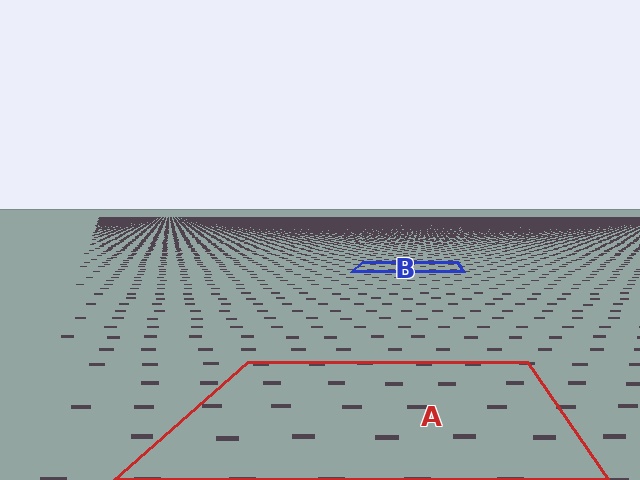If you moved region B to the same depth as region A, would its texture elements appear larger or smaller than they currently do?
They would appear larger. At a closer depth, the same texture elements are projected at a bigger on-screen size.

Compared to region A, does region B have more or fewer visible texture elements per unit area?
Region B has more texture elements per unit area — they are packed more densely because it is farther away.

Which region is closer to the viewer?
Region A is closer. The texture elements there are larger and more spread out.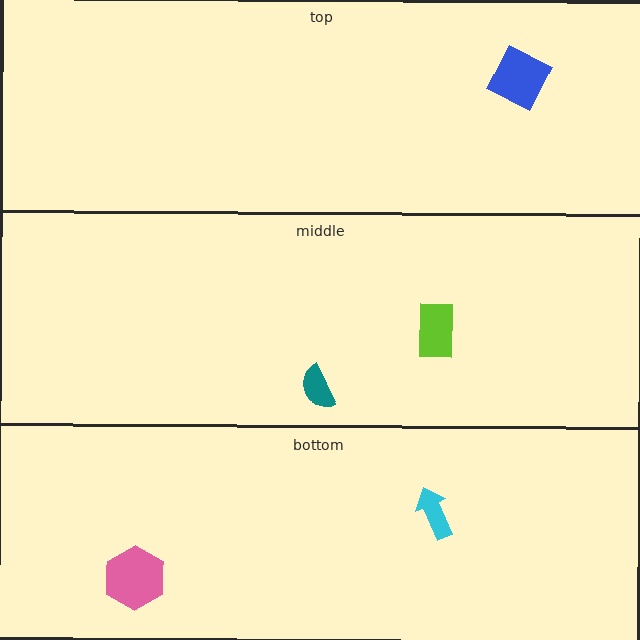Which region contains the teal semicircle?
The middle region.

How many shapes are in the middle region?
2.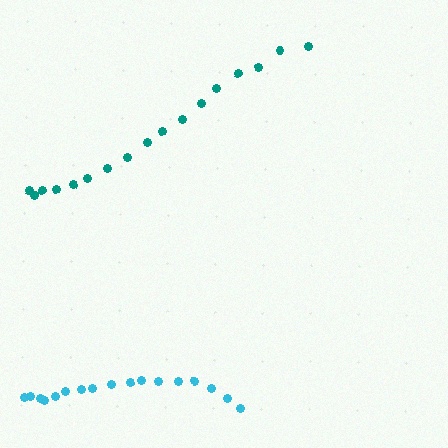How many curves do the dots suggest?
There are 2 distinct paths.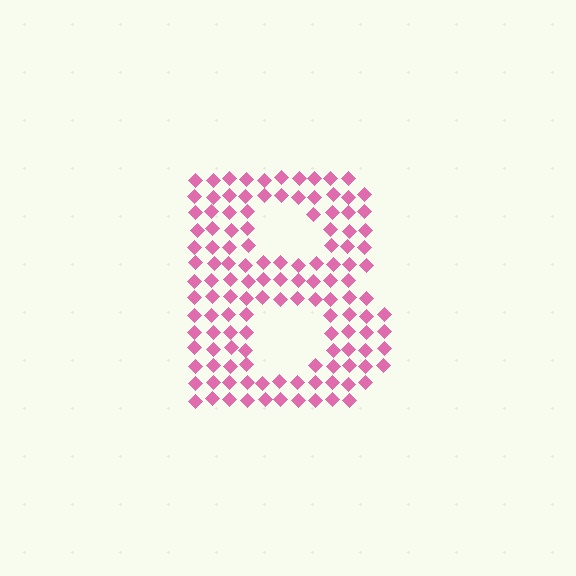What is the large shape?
The large shape is the letter B.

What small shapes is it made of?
It is made of small diamonds.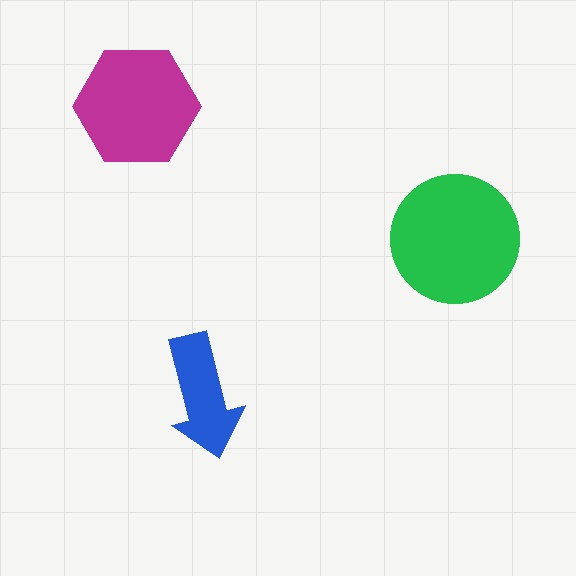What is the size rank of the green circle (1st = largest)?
1st.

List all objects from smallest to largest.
The blue arrow, the magenta hexagon, the green circle.